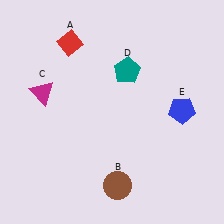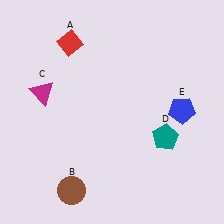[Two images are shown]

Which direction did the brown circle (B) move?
The brown circle (B) moved left.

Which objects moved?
The objects that moved are: the brown circle (B), the teal pentagon (D).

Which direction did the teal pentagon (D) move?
The teal pentagon (D) moved down.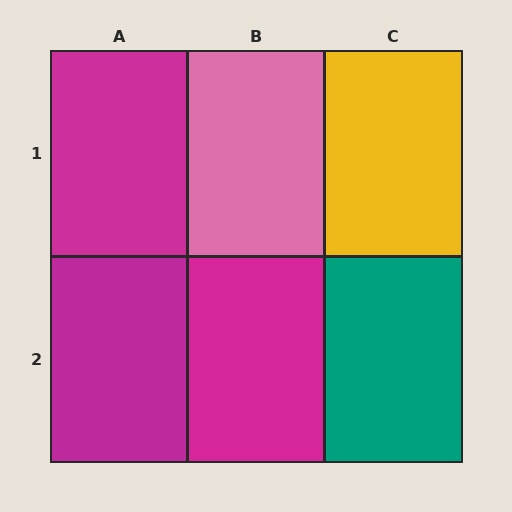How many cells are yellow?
1 cell is yellow.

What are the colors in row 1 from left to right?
Magenta, pink, yellow.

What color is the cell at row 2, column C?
Teal.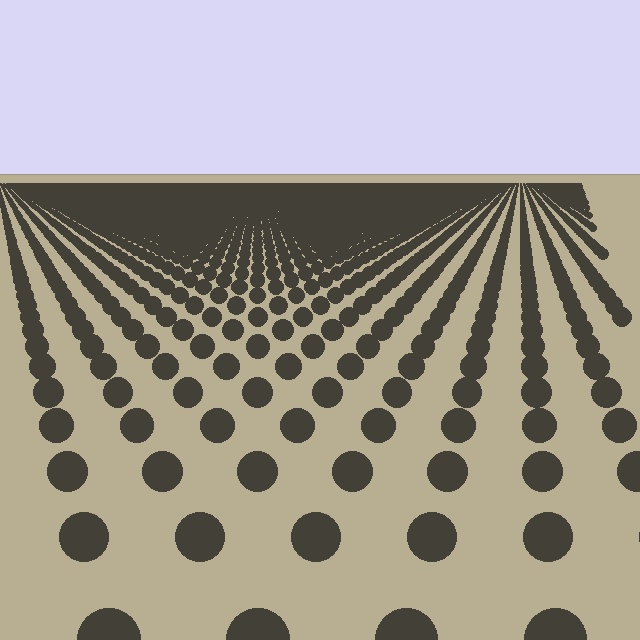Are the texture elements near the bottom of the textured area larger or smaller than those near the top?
Larger. Near the bottom, elements are closer to the viewer and appear at a bigger on-screen size.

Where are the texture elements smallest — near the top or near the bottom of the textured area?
Near the top.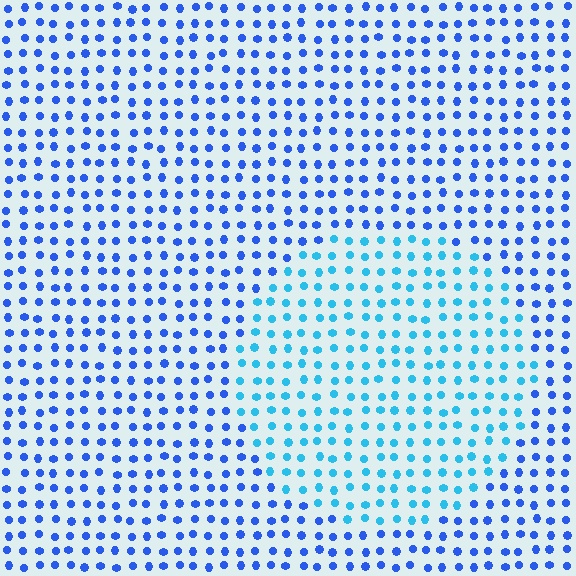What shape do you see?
I see a circle.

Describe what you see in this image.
The image is filled with small blue elements in a uniform arrangement. A circle-shaped region is visible where the elements are tinted to a slightly different hue, forming a subtle color boundary.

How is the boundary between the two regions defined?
The boundary is defined purely by a slight shift in hue (about 32 degrees). Spacing, size, and orientation are identical on both sides.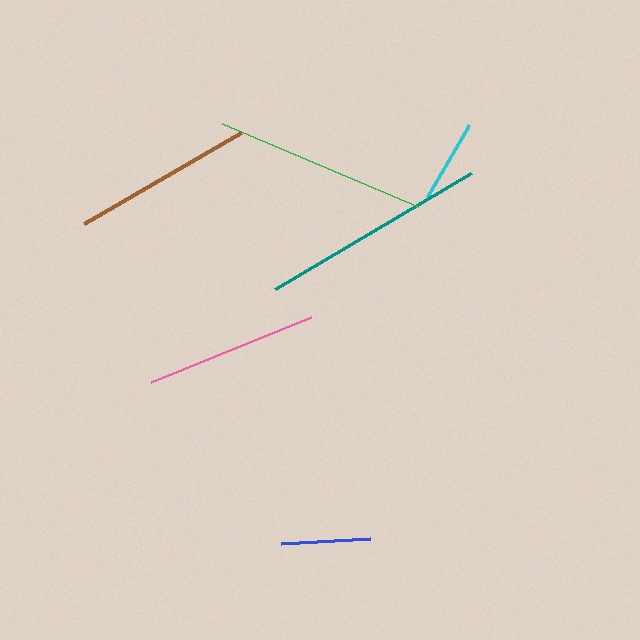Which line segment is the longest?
The teal line is the longest at approximately 227 pixels.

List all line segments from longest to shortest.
From longest to shortest: teal, green, brown, pink, blue, cyan.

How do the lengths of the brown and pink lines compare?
The brown and pink lines are approximately the same length.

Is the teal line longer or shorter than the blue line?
The teal line is longer than the blue line.